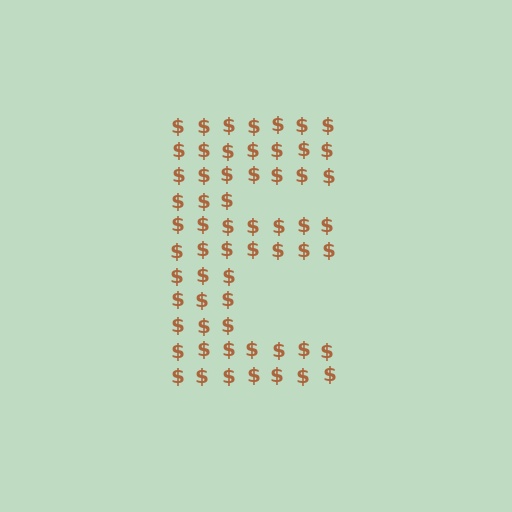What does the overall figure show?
The overall figure shows the letter E.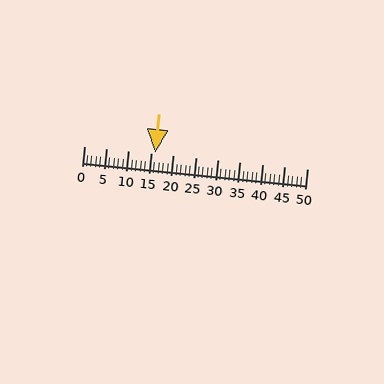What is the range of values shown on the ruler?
The ruler shows values from 0 to 50.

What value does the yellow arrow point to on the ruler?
The yellow arrow points to approximately 16.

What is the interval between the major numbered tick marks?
The major tick marks are spaced 5 units apart.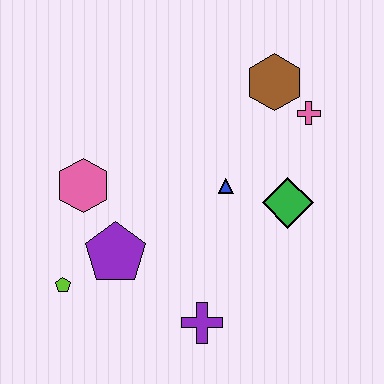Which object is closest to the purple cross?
The purple pentagon is closest to the purple cross.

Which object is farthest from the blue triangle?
The lime pentagon is farthest from the blue triangle.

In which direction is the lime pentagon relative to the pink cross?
The lime pentagon is to the left of the pink cross.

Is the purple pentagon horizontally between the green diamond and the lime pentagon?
Yes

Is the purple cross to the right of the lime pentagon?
Yes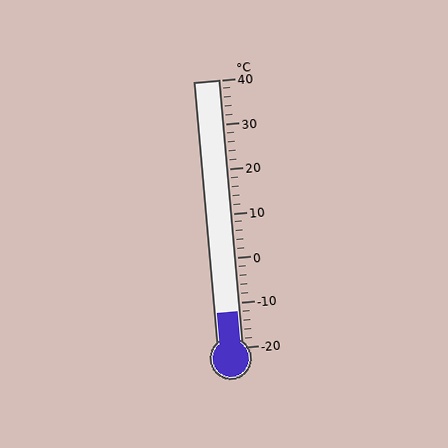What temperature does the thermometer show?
The thermometer shows approximately -12°C.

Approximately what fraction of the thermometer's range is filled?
The thermometer is filled to approximately 15% of its range.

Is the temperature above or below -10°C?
The temperature is below -10°C.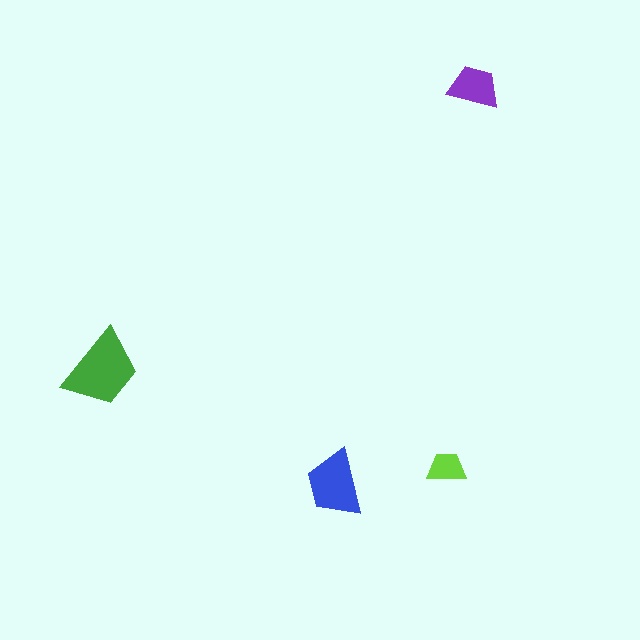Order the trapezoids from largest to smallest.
the green one, the blue one, the purple one, the lime one.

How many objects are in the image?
There are 4 objects in the image.